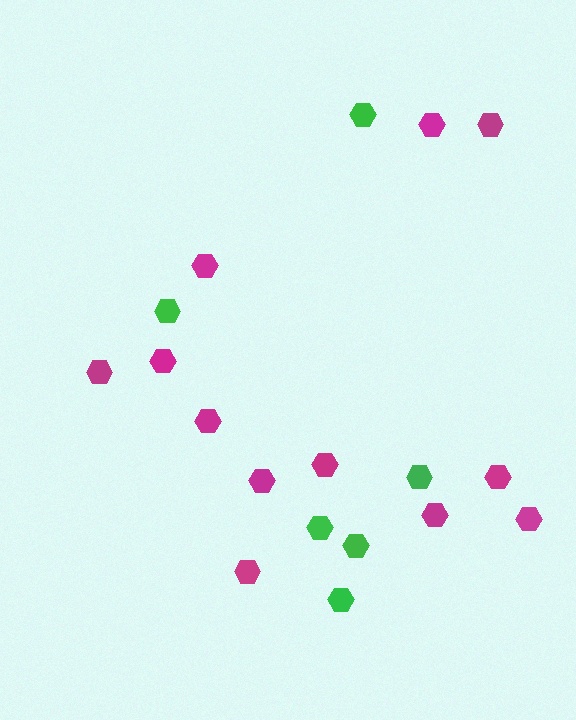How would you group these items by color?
There are 2 groups: one group of magenta hexagons (12) and one group of green hexagons (6).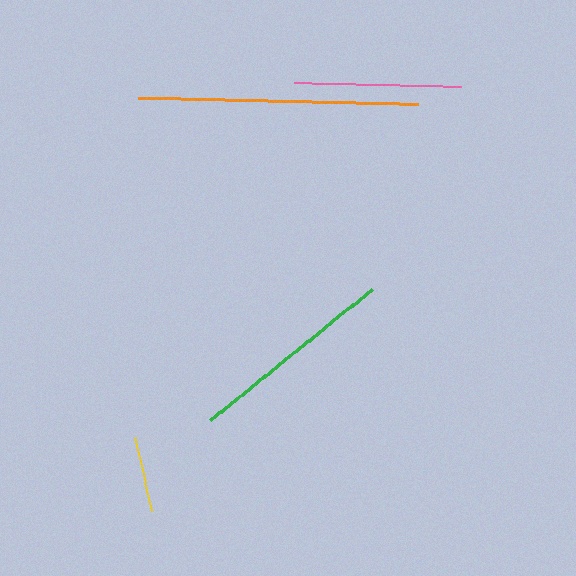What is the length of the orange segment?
The orange segment is approximately 280 pixels long.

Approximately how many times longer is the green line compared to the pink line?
The green line is approximately 1.3 times the length of the pink line.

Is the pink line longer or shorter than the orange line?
The orange line is longer than the pink line.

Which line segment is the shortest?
The yellow line is the shortest at approximately 76 pixels.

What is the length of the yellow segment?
The yellow segment is approximately 76 pixels long.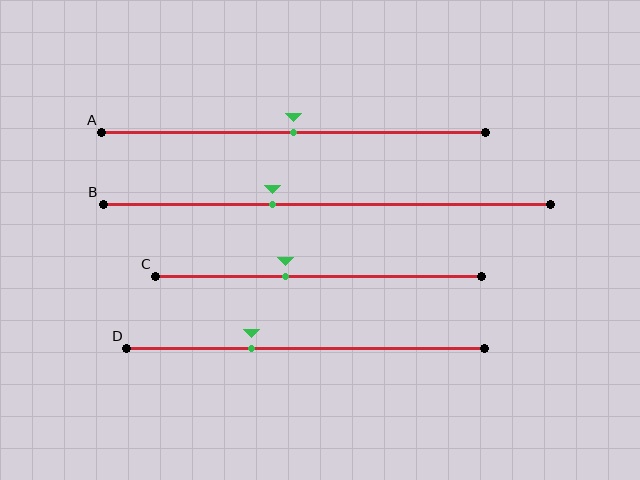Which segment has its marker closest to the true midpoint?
Segment A has its marker closest to the true midpoint.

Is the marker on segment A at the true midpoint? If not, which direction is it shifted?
Yes, the marker on segment A is at the true midpoint.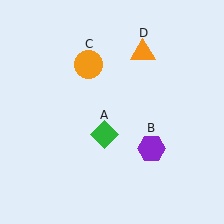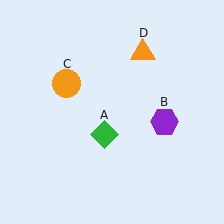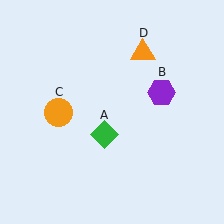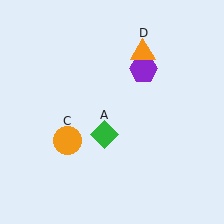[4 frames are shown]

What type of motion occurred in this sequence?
The purple hexagon (object B), orange circle (object C) rotated counterclockwise around the center of the scene.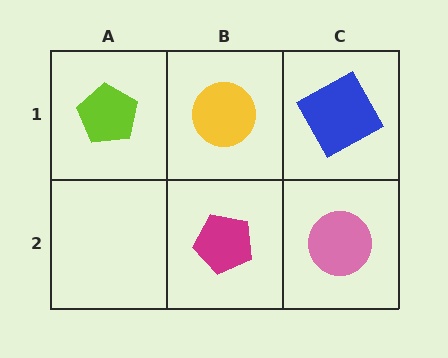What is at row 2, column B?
A magenta pentagon.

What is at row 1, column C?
A blue square.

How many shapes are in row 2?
2 shapes.